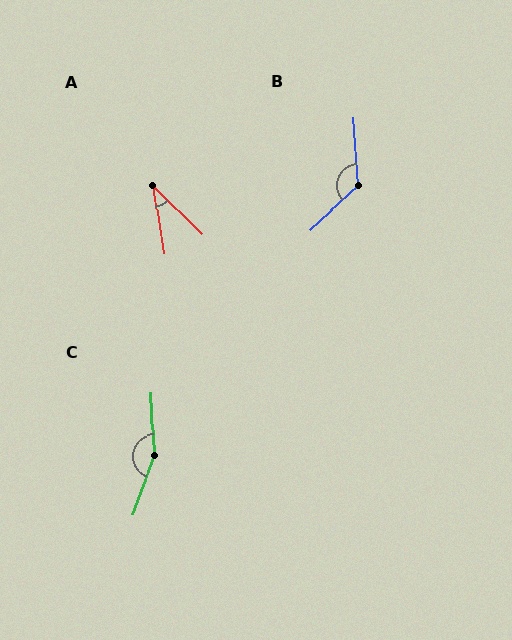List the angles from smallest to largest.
A (36°), B (129°), C (157°).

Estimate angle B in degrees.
Approximately 129 degrees.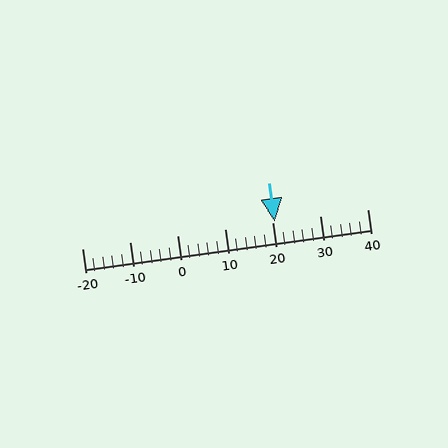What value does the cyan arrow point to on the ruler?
The cyan arrow points to approximately 20.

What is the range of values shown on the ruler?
The ruler shows values from -20 to 40.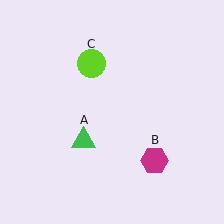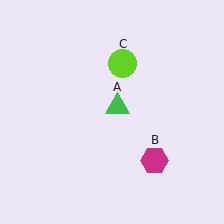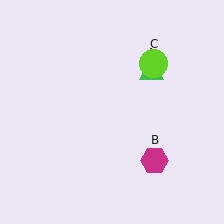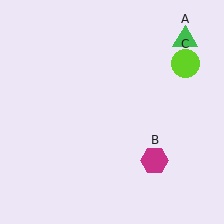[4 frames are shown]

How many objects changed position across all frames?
2 objects changed position: green triangle (object A), lime circle (object C).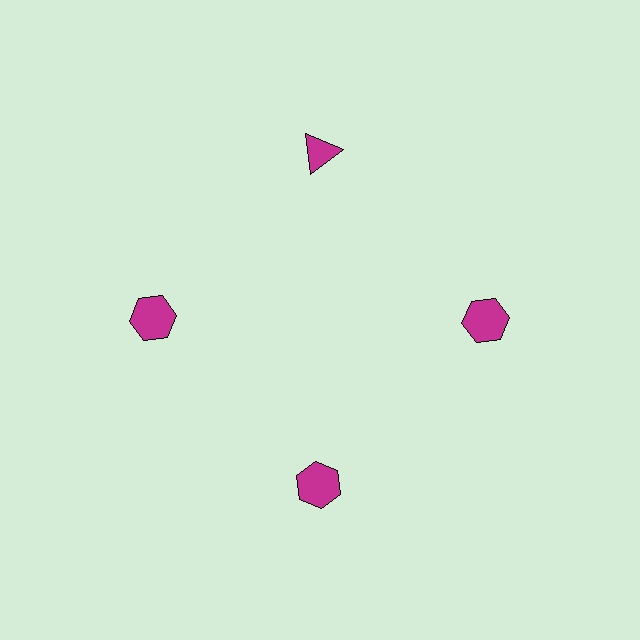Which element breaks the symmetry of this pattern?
The magenta triangle at roughly the 12 o'clock position breaks the symmetry. All other shapes are magenta hexagons.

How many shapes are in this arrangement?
There are 4 shapes arranged in a ring pattern.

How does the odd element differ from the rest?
It has a different shape: triangle instead of hexagon.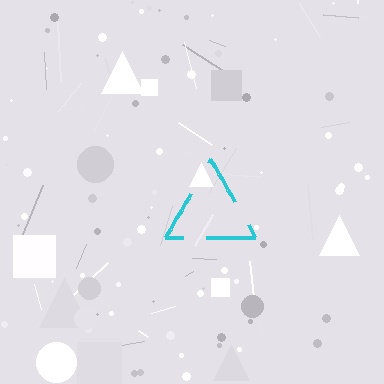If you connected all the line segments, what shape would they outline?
They would outline a triangle.